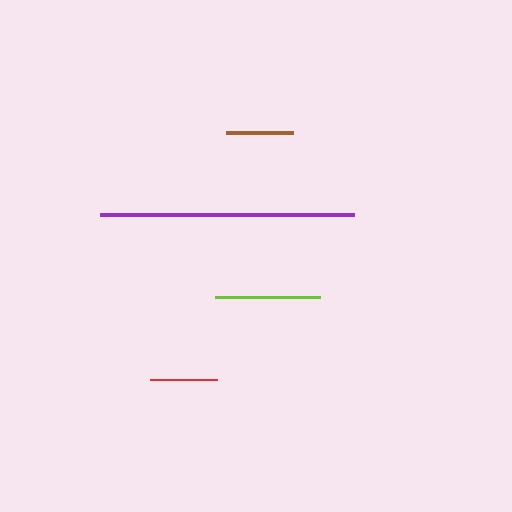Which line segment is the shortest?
The brown line is the shortest at approximately 67 pixels.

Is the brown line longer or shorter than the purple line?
The purple line is longer than the brown line.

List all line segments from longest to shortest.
From longest to shortest: purple, lime, red, brown.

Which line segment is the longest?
The purple line is the longest at approximately 255 pixels.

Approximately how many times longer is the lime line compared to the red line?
The lime line is approximately 1.6 times the length of the red line.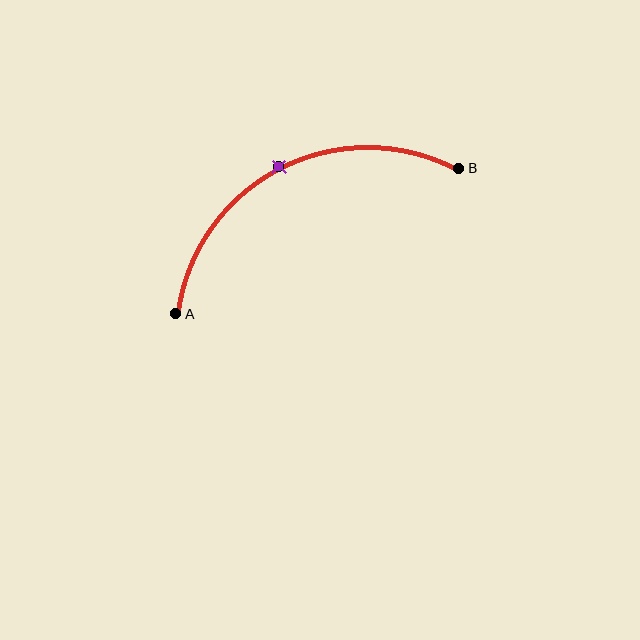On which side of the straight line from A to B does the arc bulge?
The arc bulges above the straight line connecting A and B.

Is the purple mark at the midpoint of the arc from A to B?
Yes. The purple mark lies on the arc at equal arc-length from both A and B — it is the arc midpoint.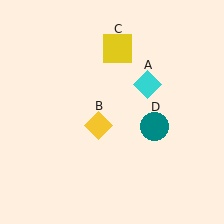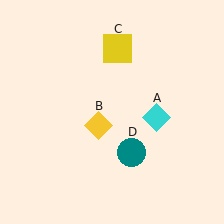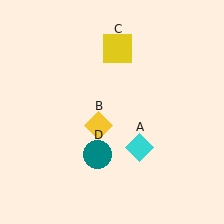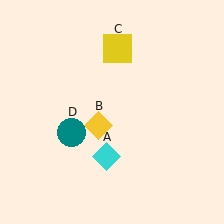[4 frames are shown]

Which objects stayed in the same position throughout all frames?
Yellow diamond (object B) and yellow square (object C) remained stationary.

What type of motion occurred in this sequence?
The cyan diamond (object A), teal circle (object D) rotated clockwise around the center of the scene.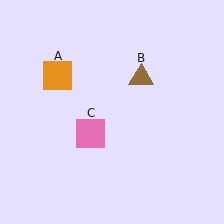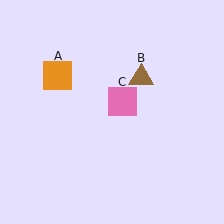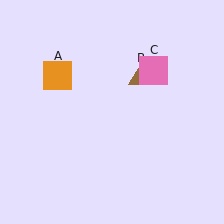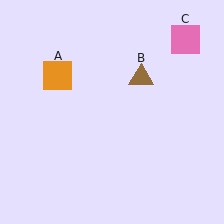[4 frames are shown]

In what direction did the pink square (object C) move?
The pink square (object C) moved up and to the right.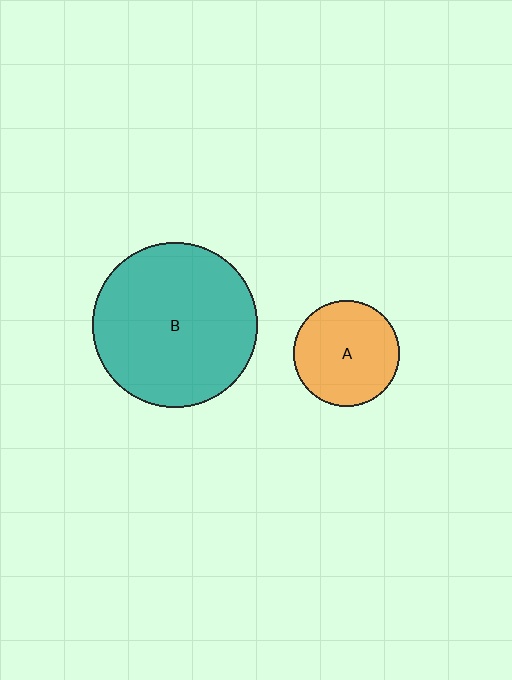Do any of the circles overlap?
No, none of the circles overlap.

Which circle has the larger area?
Circle B (teal).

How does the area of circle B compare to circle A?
Approximately 2.4 times.